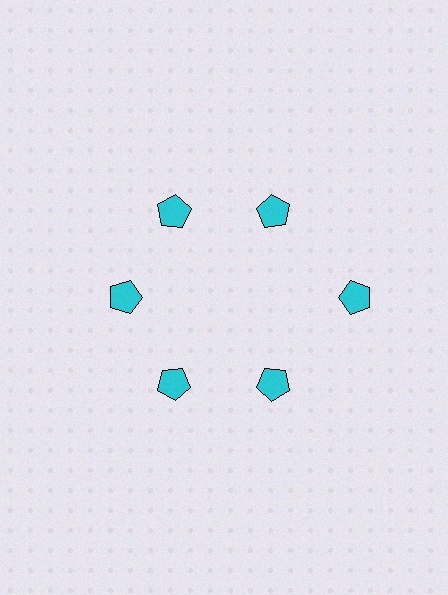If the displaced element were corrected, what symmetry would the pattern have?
It would have 6-fold rotational symmetry — the pattern would map onto itself every 60 degrees.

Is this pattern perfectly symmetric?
No. The 6 cyan pentagons are arranged in a ring, but one element near the 3 o'clock position is pushed outward from the center, breaking the 6-fold rotational symmetry.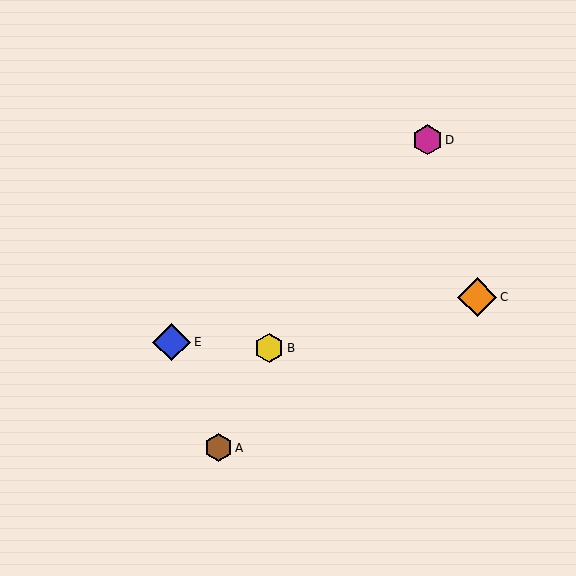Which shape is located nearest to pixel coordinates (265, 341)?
The yellow hexagon (labeled B) at (269, 348) is nearest to that location.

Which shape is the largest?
The orange diamond (labeled C) is the largest.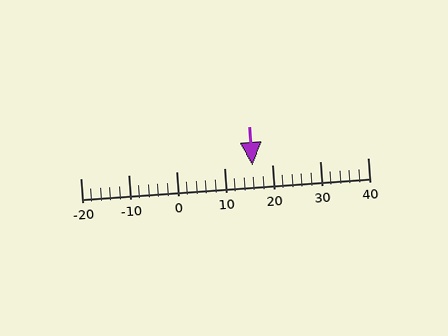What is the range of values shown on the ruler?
The ruler shows values from -20 to 40.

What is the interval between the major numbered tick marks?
The major tick marks are spaced 10 units apart.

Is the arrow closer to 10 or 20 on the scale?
The arrow is closer to 20.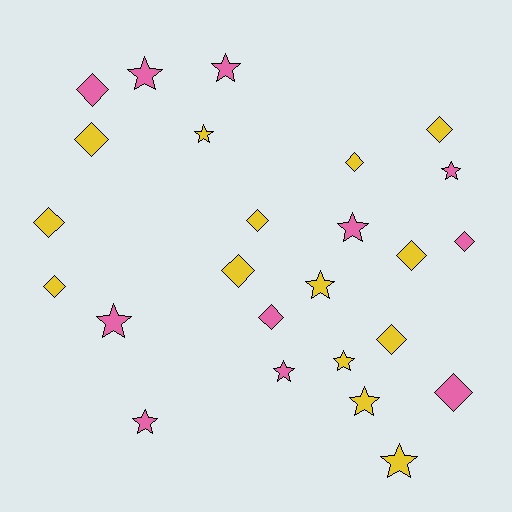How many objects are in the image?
There are 25 objects.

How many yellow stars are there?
There are 5 yellow stars.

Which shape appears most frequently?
Diamond, with 13 objects.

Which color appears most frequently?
Yellow, with 14 objects.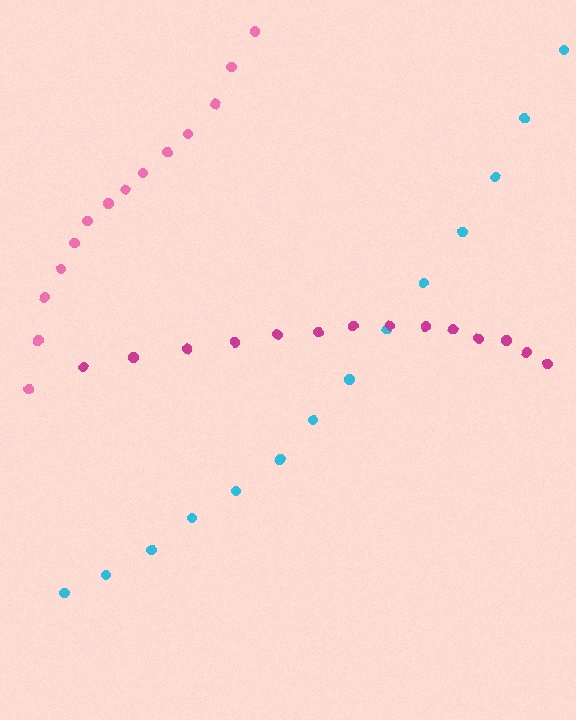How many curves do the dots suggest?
There are 3 distinct paths.